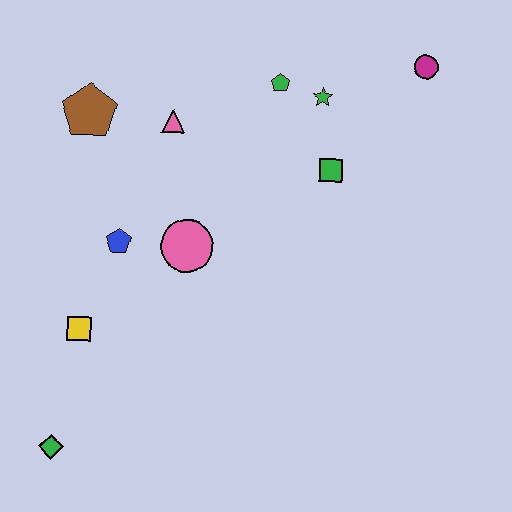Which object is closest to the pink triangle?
The brown pentagon is closest to the pink triangle.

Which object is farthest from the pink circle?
The magenta circle is farthest from the pink circle.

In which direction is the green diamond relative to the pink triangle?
The green diamond is below the pink triangle.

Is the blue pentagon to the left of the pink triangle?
Yes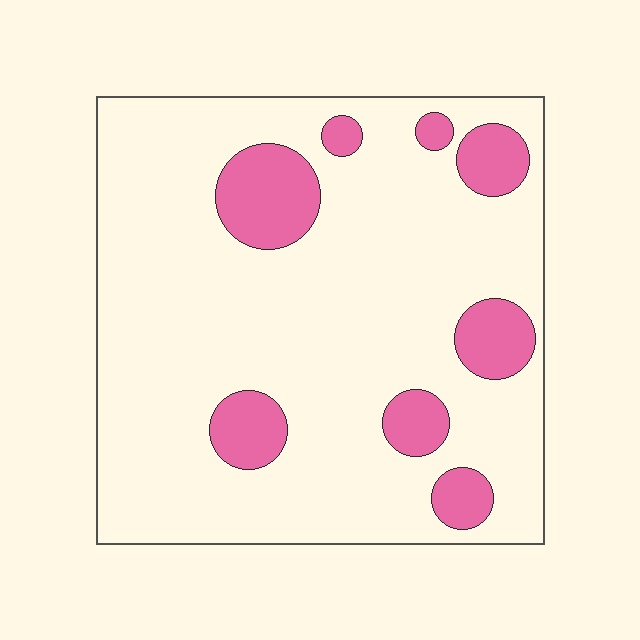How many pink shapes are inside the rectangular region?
8.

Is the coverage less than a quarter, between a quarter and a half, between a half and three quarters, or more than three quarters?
Less than a quarter.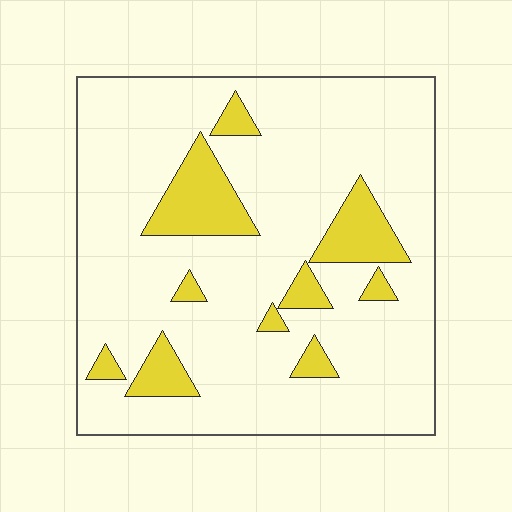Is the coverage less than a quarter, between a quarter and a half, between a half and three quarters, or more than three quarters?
Less than a quarter.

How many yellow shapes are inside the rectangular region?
10.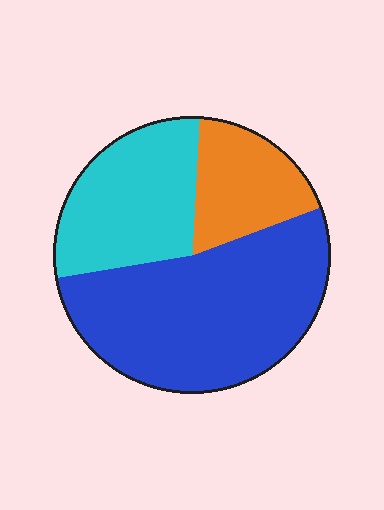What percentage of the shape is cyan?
Cyan takes up between a quarter and a half of the shape.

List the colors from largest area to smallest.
From largest to smallest: blue, cyan, orange.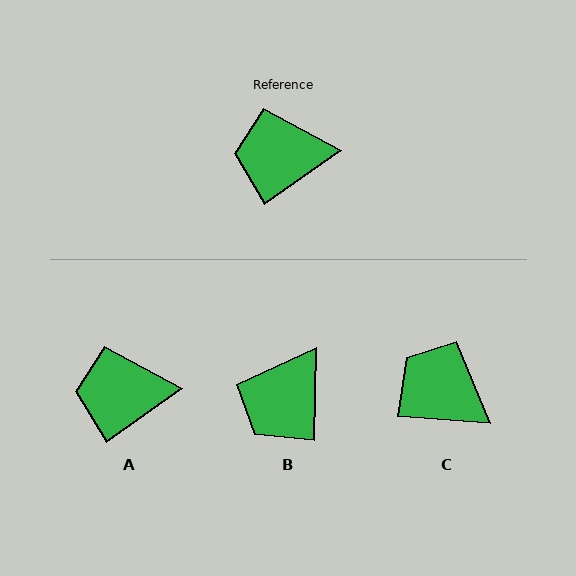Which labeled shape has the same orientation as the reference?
A.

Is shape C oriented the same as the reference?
No, it is off by about 39 degrees.